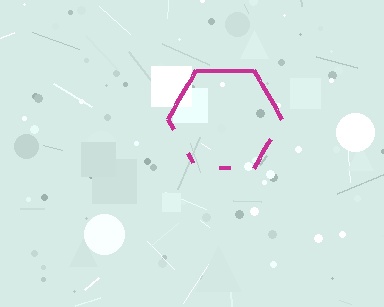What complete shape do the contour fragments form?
The contour fragments form a hexagon.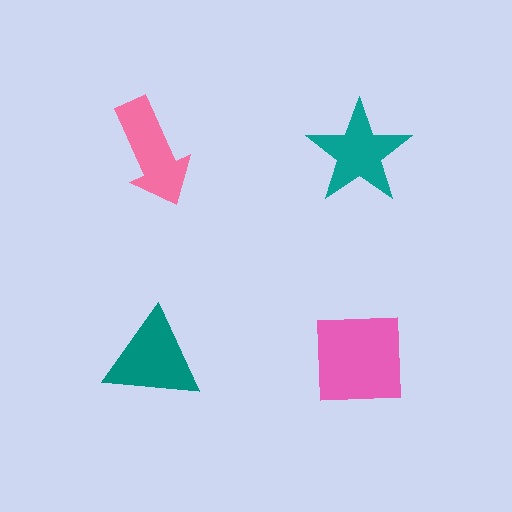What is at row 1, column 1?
A pink arrow.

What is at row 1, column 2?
A teal star.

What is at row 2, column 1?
A teal triangle.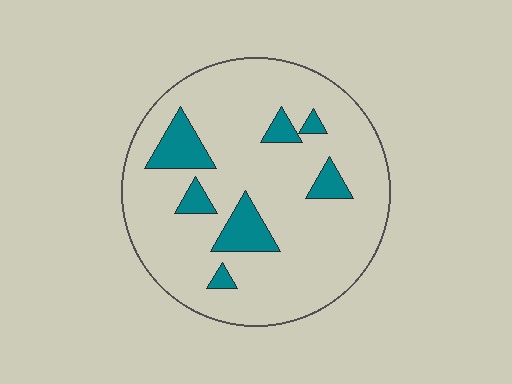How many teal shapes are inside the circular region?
7.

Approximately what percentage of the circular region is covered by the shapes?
Approximately 15%.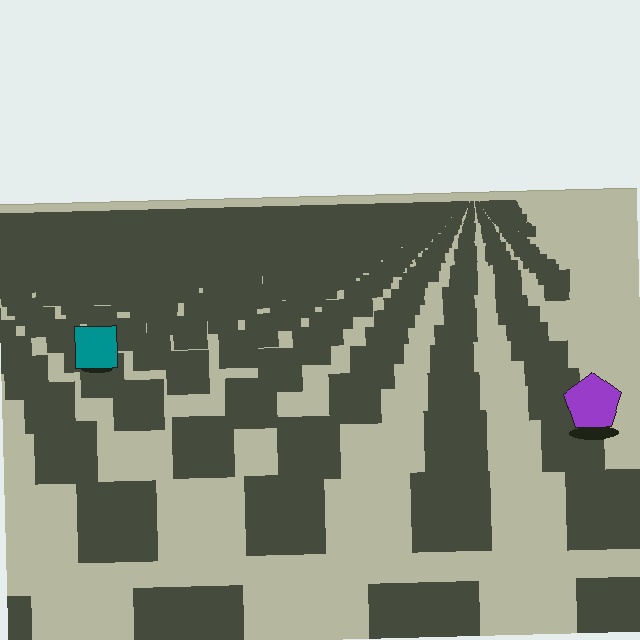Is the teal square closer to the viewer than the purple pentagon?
No. The purple pentagon is closer — you can tell from the texture gradient: the ground texture is coarser near it.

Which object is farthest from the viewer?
The teal square is farthest from the viewer. It appears smaller and the ground texture around it is denser.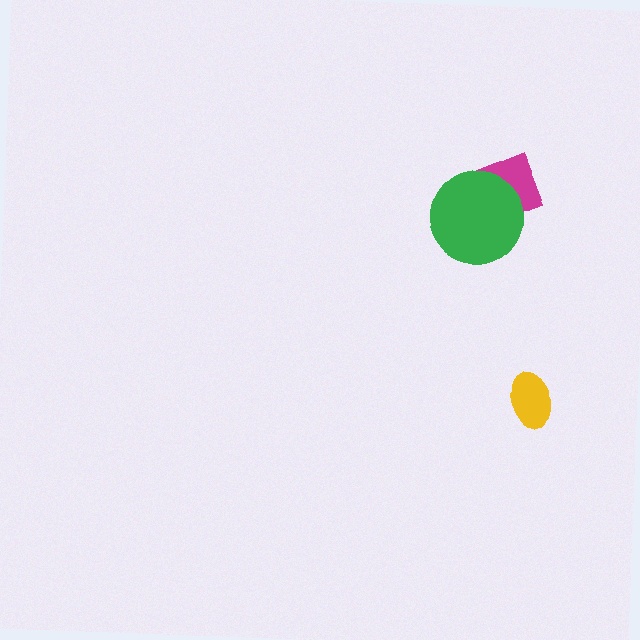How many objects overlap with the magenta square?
1 object overlaps with the magenta square.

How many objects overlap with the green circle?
1 object overlaps with the green circle.